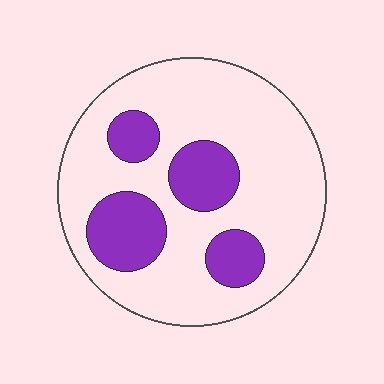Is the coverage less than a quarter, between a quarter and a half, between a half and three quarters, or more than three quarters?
Less than a quarter.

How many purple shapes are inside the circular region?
4.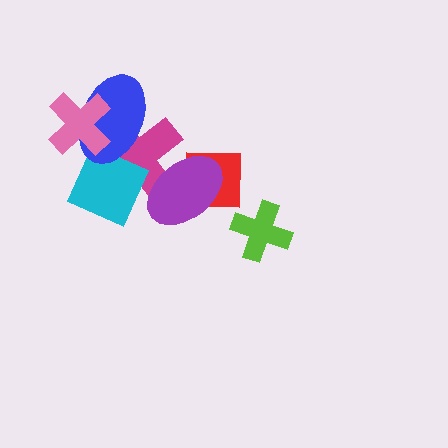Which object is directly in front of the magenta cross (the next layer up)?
The cyan diamond is directly in front of the magenta cross.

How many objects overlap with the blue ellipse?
3 objects overlap with the blue ellipse.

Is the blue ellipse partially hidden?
Yes, it is partially covered by another shape.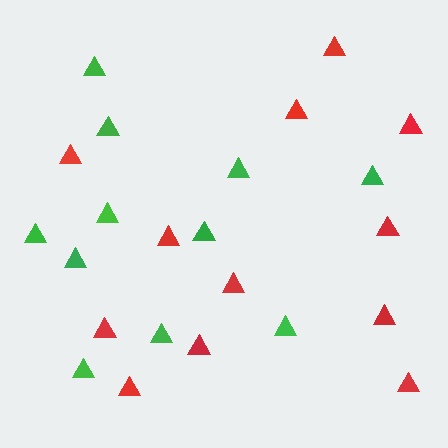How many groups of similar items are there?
There are 2 groups: one group of green triangles (11) and one group of red triangles (12).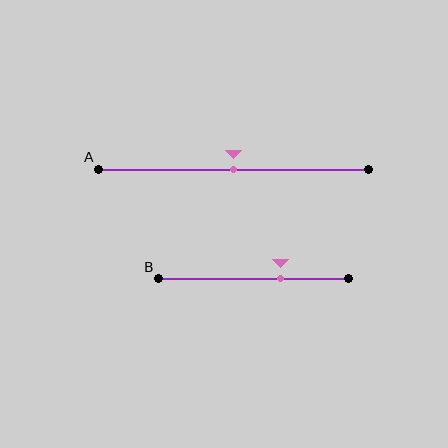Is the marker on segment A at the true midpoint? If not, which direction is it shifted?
Yes, the marker on segment A is at the true midpoint.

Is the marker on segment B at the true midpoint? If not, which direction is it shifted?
No, the marker on segment B is shifted to the right by about 14% of the segment length.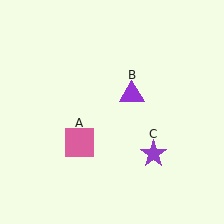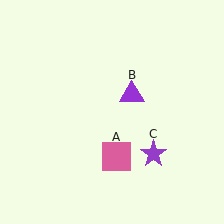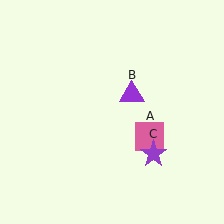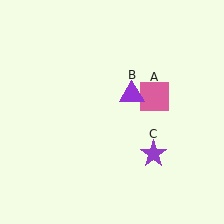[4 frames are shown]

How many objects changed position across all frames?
1 object changed position: pink square (object A).